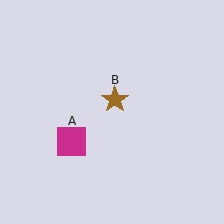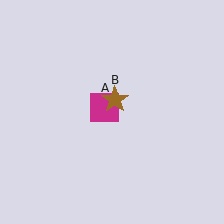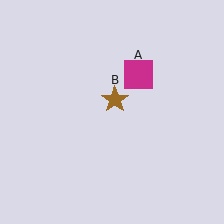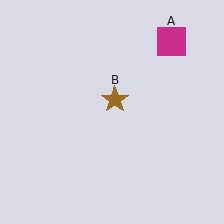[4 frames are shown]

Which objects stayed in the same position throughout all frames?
Brown star (object B) remained stationary.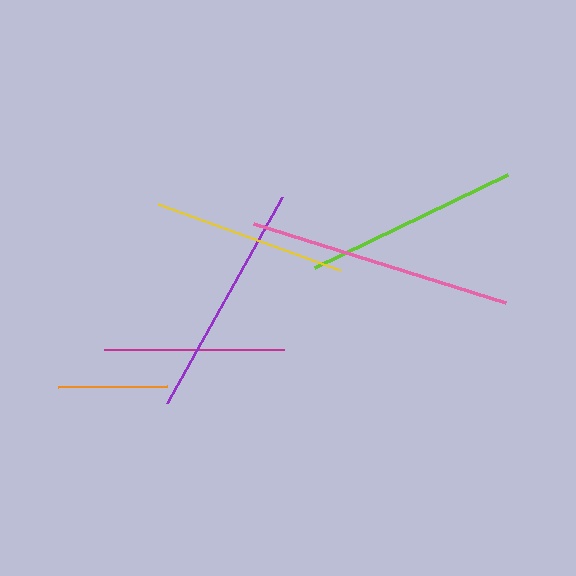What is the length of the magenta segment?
The magenta segment is approximately 180 pixels long.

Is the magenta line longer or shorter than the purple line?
The purple line is longer than the magenta line.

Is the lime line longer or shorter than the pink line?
The pink line is longer than the lime line.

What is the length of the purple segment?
The purple segment is approximately 236 pixels long.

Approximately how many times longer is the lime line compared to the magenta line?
The lime line is approximately 1.2 times the length of the magenta line.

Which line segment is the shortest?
The orange line is the shortest at approximately 110 pixels.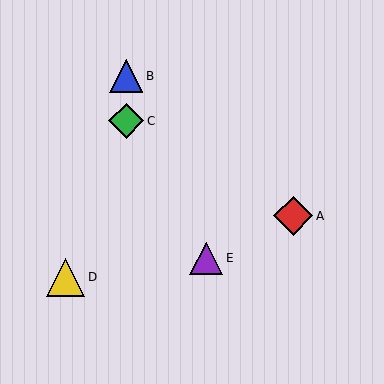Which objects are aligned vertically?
Objects B, C are aligned vertically.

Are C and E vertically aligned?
No, C is at x≈126 and E is at x≈206.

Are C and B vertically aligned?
Yes, both are at x≈126.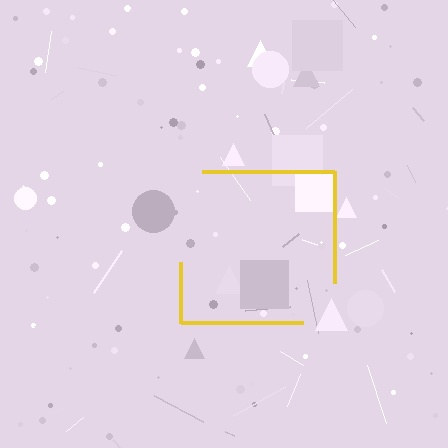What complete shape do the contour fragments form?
The contour fragments form a square.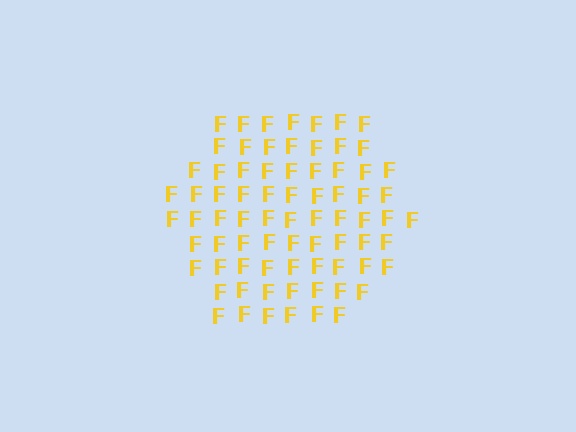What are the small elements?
The small elements are letter F's.